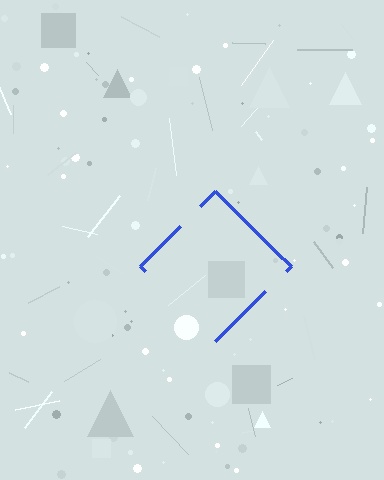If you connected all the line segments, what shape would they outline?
They would outline a diamond.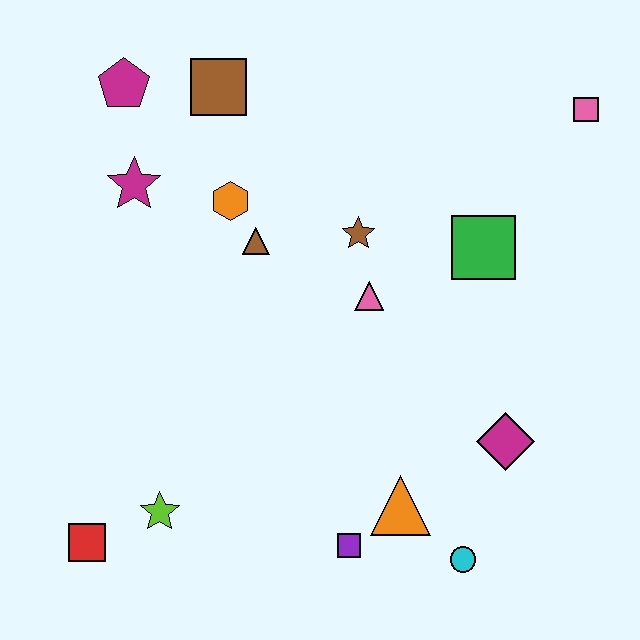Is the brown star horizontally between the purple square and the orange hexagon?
No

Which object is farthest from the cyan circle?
The magenta pentagon is farthest from the cyan circle.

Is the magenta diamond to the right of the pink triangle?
Yes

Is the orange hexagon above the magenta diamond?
Yes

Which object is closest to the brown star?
The pink triangle is closest to the brown star.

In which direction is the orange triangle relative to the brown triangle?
The orange triangle is below the brown triangle.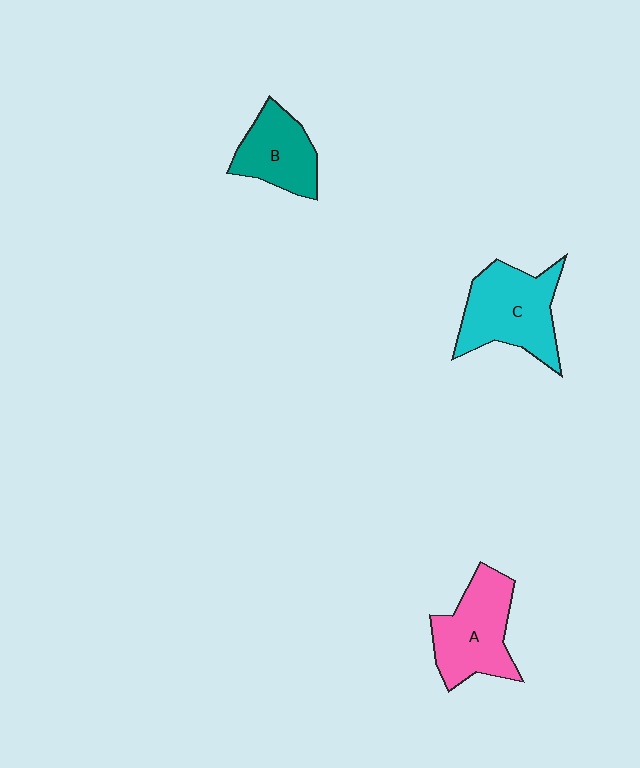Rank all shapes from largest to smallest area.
From largest to smallest: C (cyan), A (pink), B (teal).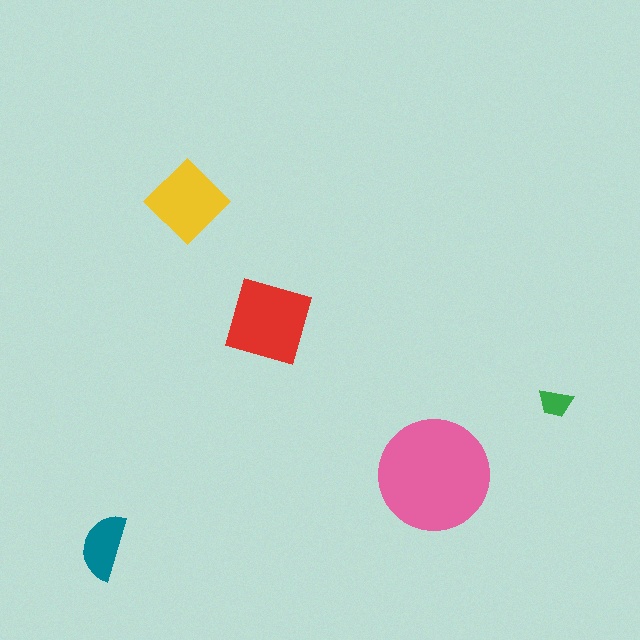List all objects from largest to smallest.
The pink circle, the red square, the yellow diamond, the teal semicircle, the green trapezoid.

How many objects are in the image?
There are 5 objects in the image.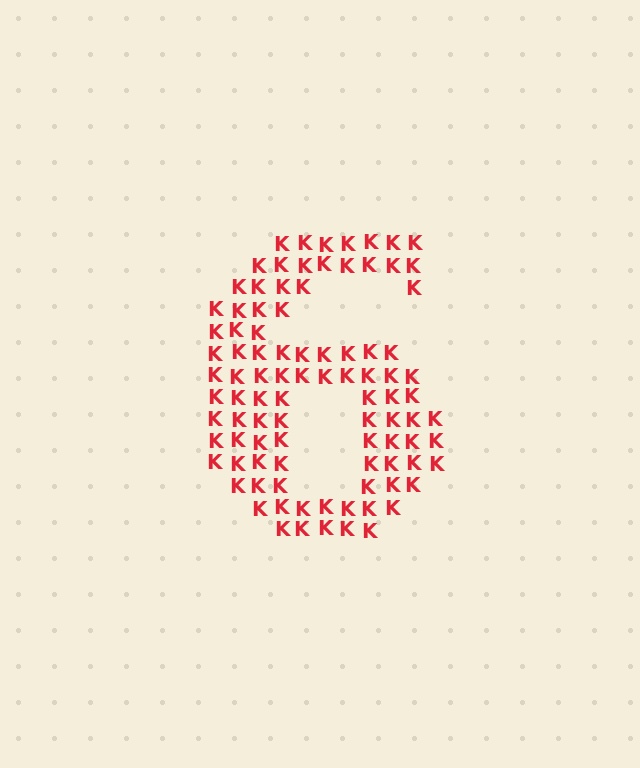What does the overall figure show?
The overall figure shows the digit 6.